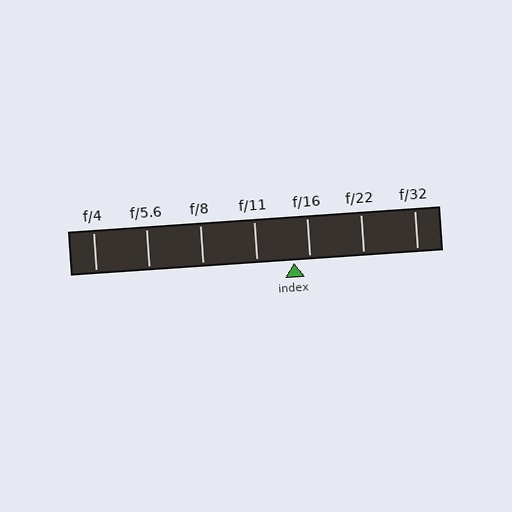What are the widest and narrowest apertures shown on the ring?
The widest aperture shown is f/4 and the narrowest is f/32.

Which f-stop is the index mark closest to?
The index mark is closest to f/16.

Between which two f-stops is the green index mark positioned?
The index mark is between f/11 and f/16.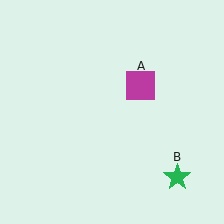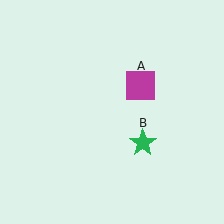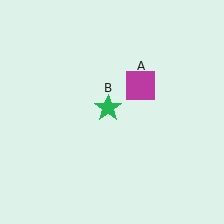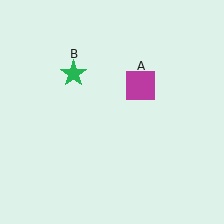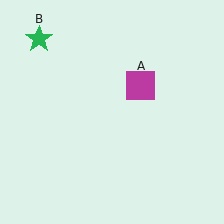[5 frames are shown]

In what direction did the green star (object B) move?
The green star (object B) moved up and to the left.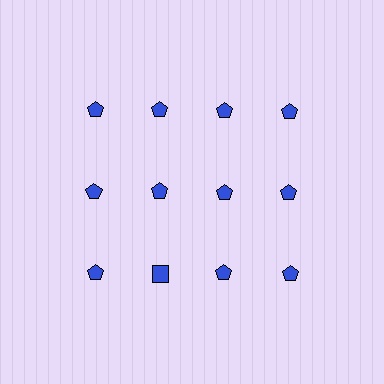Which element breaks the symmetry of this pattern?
The blue square in the third row, second from left column breaks the symmetry. All other shapes are blue pentagons.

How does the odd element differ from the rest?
It has a different shape: square instead of pentagon.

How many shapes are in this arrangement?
There are 12 shapes arranged in a grid pattern.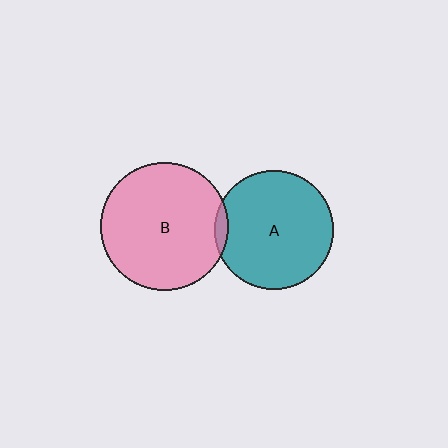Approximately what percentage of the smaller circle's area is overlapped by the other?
Approximately 5%.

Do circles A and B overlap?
Yes.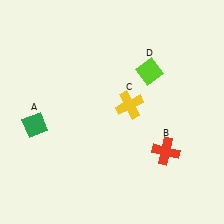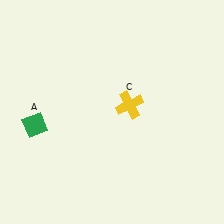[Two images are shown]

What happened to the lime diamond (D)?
The lime diamond (D) was removed in Image 2. It was in the top-right area of Image 1.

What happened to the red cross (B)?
The red cross (B) was removed in Image 2. It was in the bottom-right area of Image 1.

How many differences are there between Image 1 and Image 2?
There are 2 differences between the two images.